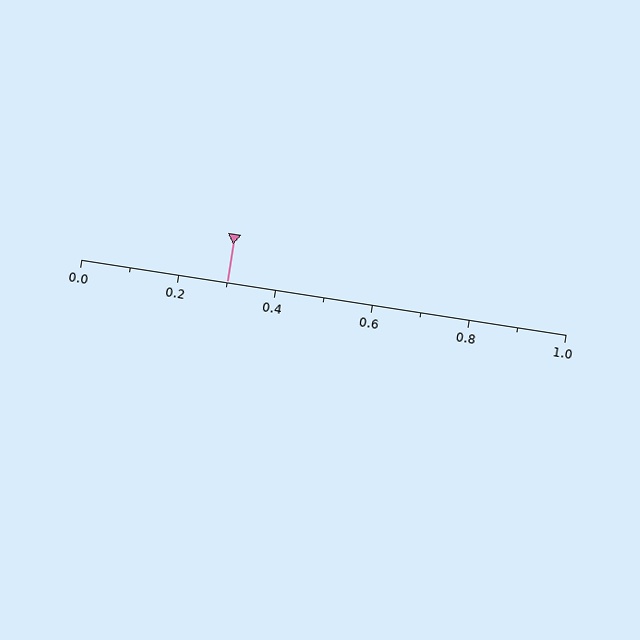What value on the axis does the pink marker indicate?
The marker indicates approximately 0.3.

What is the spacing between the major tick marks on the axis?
The major ticks are spaced 0.2 apart.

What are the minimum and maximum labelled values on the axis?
The axis runs from 0.0 to 1.0.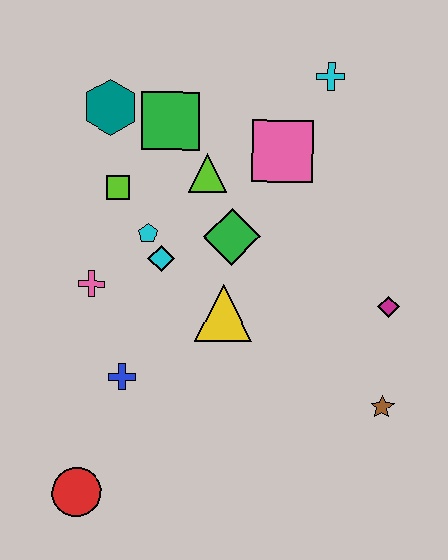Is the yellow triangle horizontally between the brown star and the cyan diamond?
Yes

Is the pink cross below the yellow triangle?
No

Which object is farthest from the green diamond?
The red circle is farthest from the green diamond.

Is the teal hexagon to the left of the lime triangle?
Yes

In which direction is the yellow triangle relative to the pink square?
The yellow triangle is below the pink square.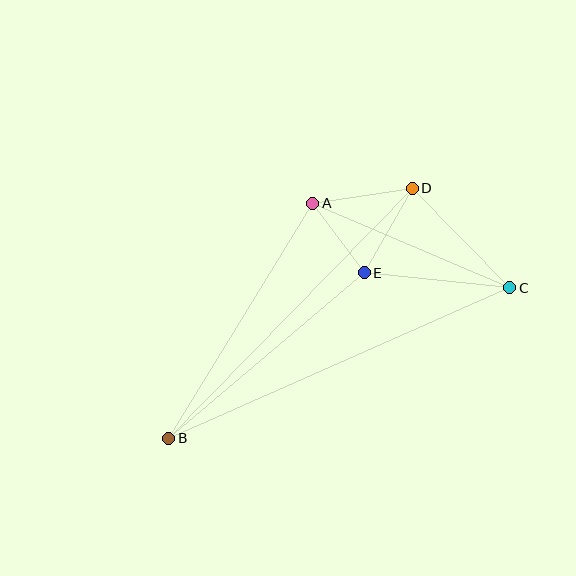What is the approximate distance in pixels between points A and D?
The distance between A and D is approximately 101 pixels.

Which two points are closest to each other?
Points A and E are closest to each other.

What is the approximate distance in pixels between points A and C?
The distance between A and C is approximately 214 pixels.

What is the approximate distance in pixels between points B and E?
The distance between B and E is approximately 256 pixels.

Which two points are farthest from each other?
Points B and C are farthest from each other.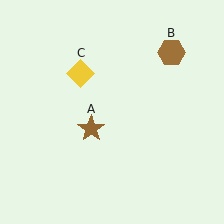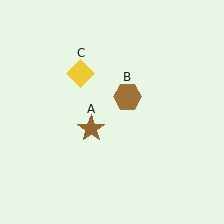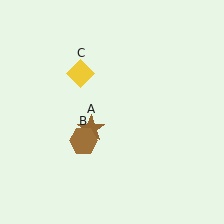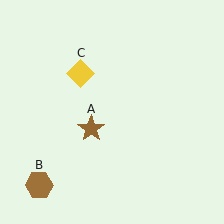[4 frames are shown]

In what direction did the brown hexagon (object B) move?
The brown hexagon (object B) moved down and to the left.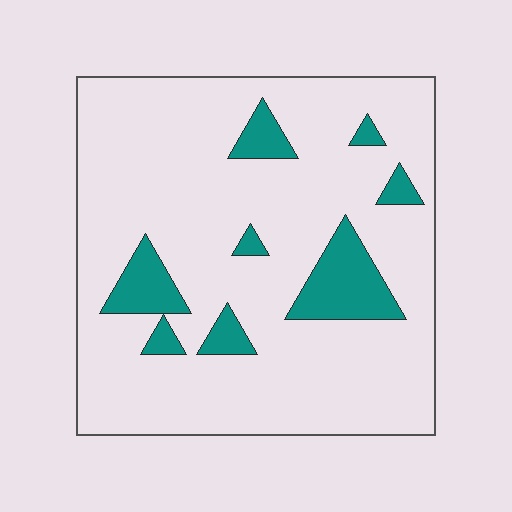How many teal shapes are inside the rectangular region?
8.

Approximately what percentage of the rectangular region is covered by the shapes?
Approximately 15%.